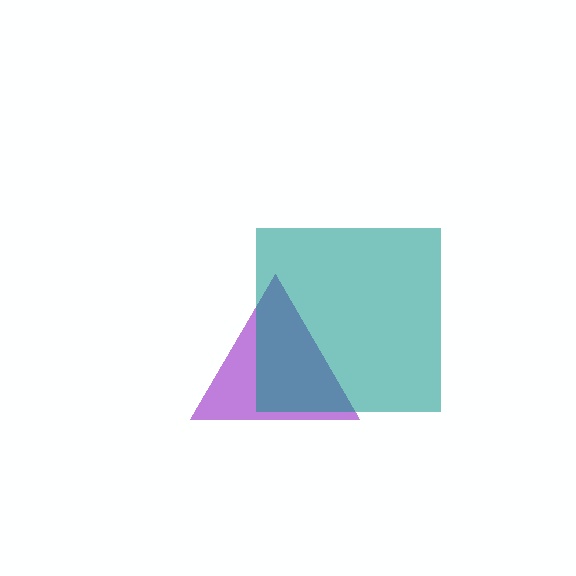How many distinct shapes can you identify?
There are 2 distinct shapes: a purple triangle, a teal square.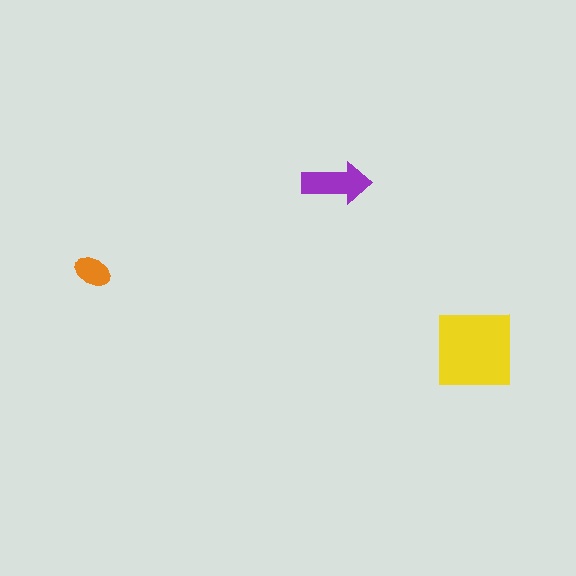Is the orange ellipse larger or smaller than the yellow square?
Smaller.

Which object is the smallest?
The orange ellipse.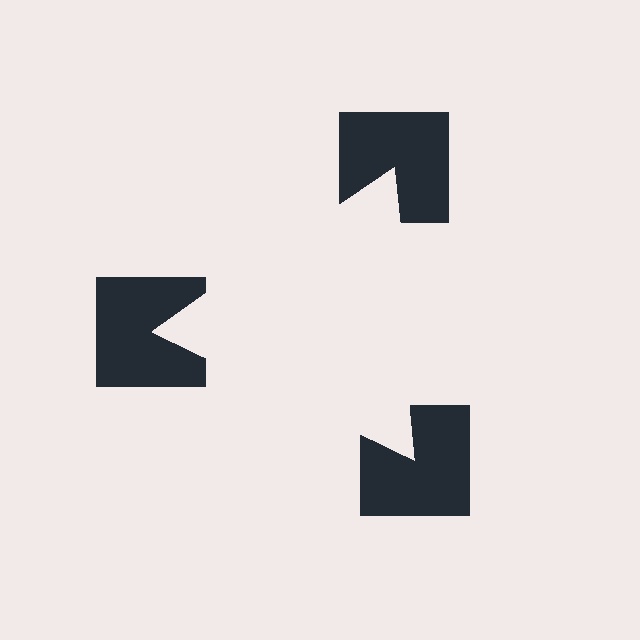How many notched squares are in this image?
There are 3 — one at each vertex of the illusory triangle.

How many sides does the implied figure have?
3 sides.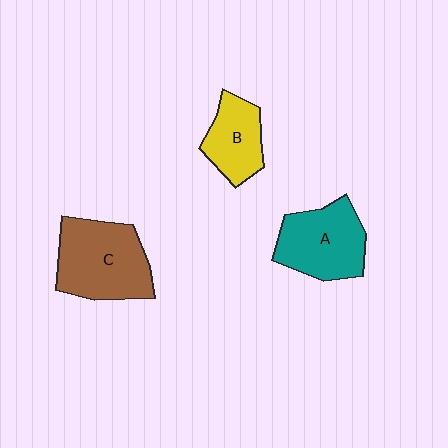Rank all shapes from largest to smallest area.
From largest to smallest: C (brown), A (teal), B (yellow).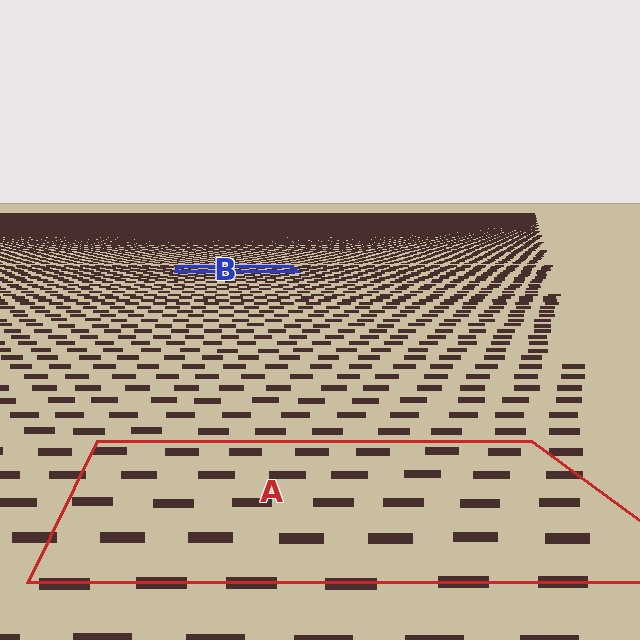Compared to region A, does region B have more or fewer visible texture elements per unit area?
Region B has more texture elements per unit area — they are packed more densely because it is farther away.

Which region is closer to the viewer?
Region A is closer. The texture elements there are larger and more spread out.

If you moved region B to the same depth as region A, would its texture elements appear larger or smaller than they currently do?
They would appear larger. At a closer depth, the same texture elements are projected at a bigger on-screen size.